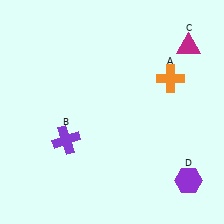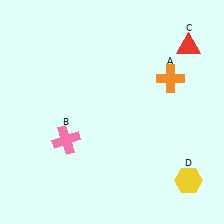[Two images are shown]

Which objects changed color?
B changed from purple to pink. C changed from magenta to red. D changed from purple to yellow.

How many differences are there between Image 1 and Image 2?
There are 3 differences between the two images.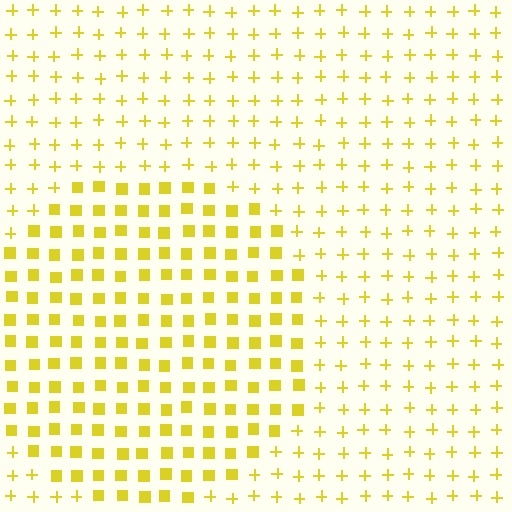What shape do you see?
I see a circle.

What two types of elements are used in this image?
The image uses squares inside the circle region and plus signs outside it.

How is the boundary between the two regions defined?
The boundary is defined by a change in element shape: squares inside vs. plus signs outside. All elements share the same color and spacing.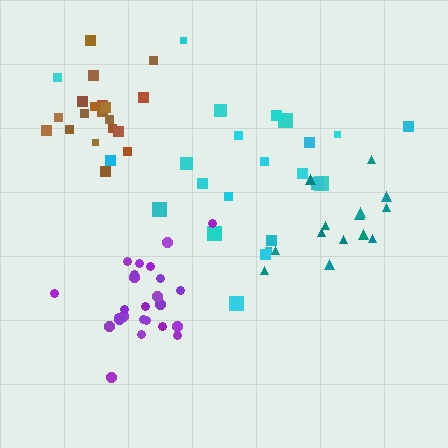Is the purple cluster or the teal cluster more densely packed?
Purple.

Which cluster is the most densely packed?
Purple.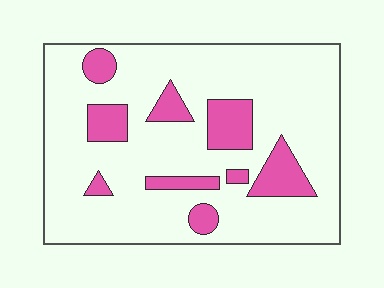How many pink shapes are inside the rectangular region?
9.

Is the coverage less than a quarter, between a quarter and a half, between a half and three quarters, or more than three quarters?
Less than a quarter.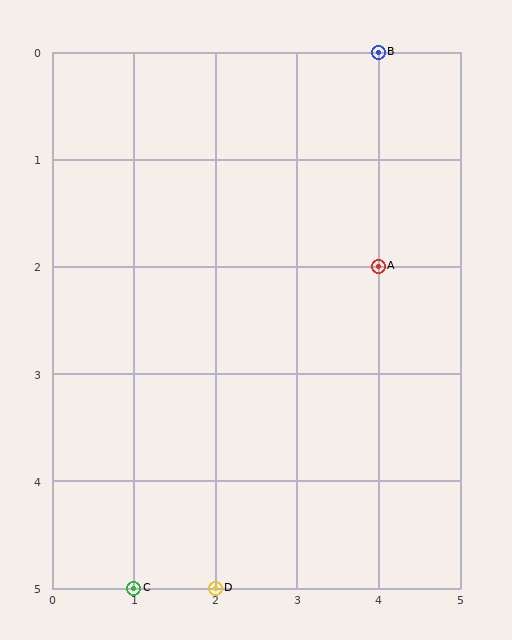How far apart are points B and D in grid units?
Points B and D are 2 columns and 5 rows apart (about 5.4 grid units diagonally).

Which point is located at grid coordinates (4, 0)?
Point B is at (4, 0).